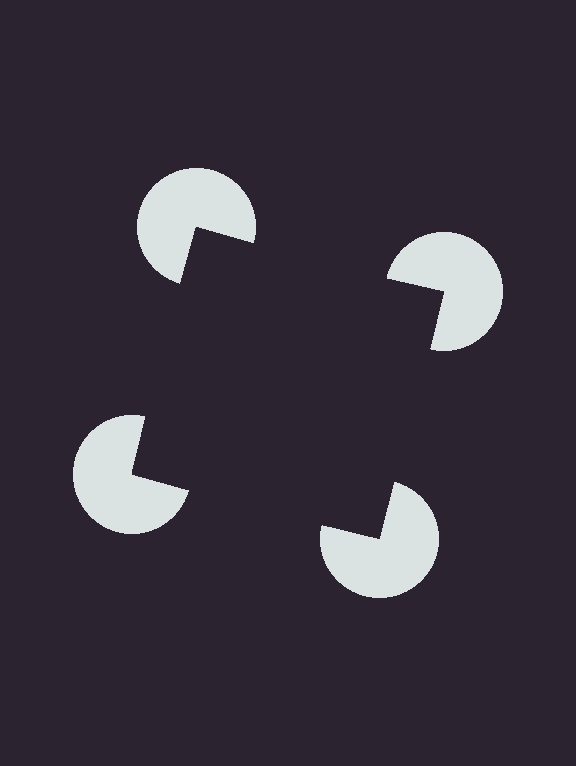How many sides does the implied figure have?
4 sides.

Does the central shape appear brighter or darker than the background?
It typically appears slightly darker than the background, even though no actual brightness change is drawn.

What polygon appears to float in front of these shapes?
An illusory square — its edges are inferred from the aligned wedge cuts in the pac-man discs, not physically drawn.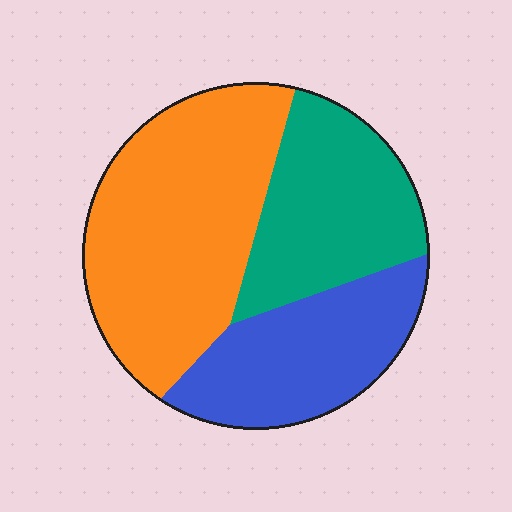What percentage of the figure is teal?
Teal covers around 30% of the figure.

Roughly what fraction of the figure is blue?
Blue takes up about one quarter (1/4) of the figure.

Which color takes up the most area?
Orange, at roughly 45%.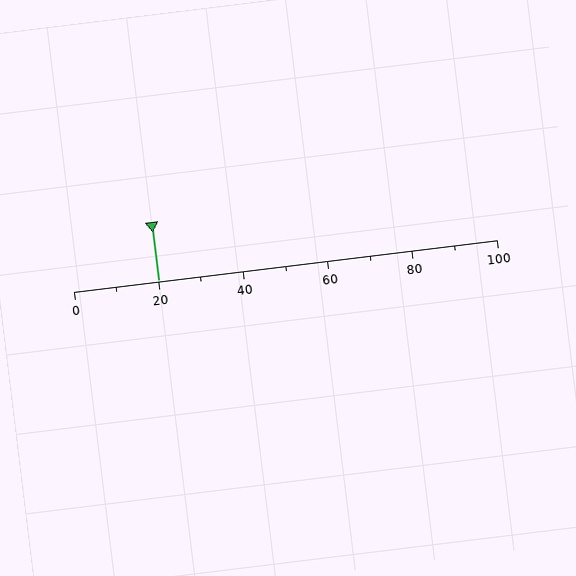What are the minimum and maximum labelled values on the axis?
The axis runs from 0 to 100.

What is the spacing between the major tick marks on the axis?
The major ticks are spaced 20 apart.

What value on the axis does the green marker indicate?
The marker indicates approximately 20.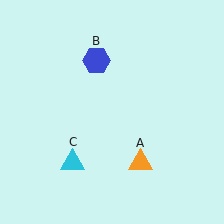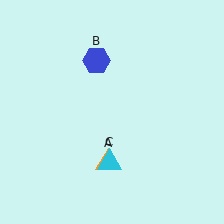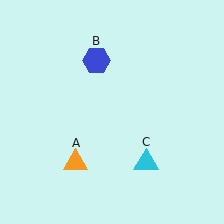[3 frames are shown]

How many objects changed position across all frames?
2 objects changed position: orange triangle (object A), cyan triangle (object C).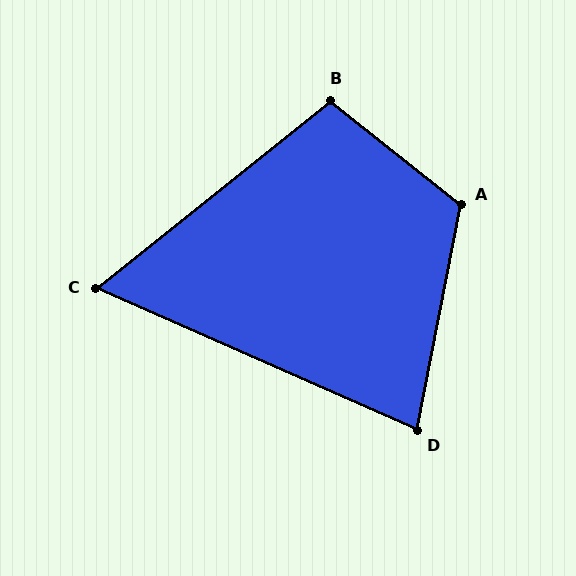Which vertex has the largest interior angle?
A, at approximately 118 degrees.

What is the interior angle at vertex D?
Approximately 77 degrees (acute).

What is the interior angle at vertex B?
Approximately 103 degrees (obtuse).